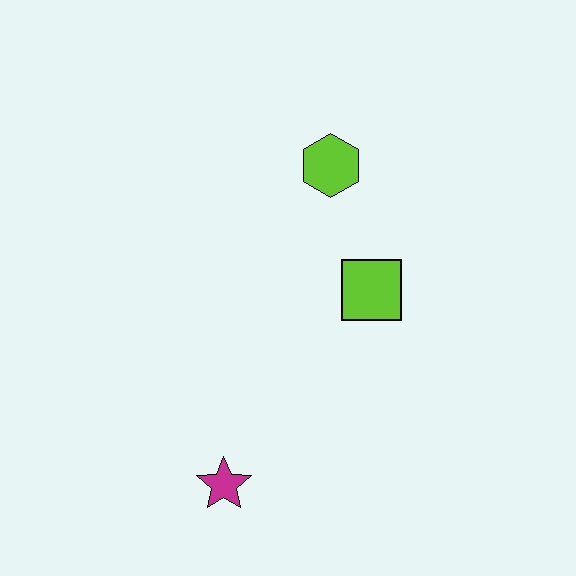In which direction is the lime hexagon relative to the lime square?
The lime hexagon is above the lime square.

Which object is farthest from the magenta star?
The lime hexagon is farthest from the magenta star.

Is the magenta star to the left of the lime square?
Yes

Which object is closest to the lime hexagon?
The lime square is closest to the lime hexagon.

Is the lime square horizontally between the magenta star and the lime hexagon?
No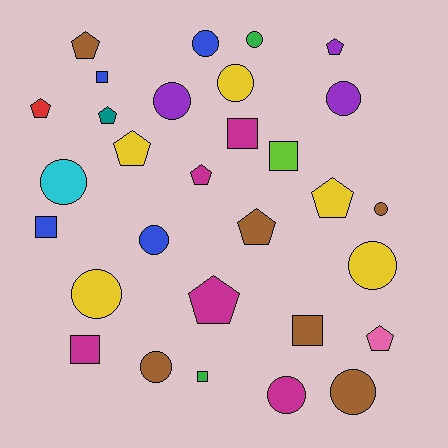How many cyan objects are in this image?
There is 1 cyan object.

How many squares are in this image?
There are 7 squares.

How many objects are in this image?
There are 30 objects.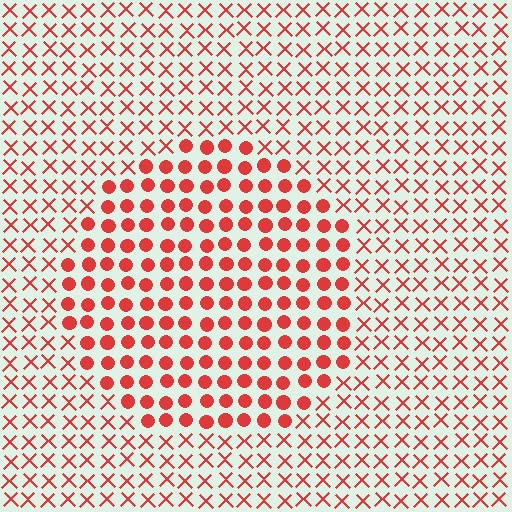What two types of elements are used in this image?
The image uses circles inside the circle region and X marks outside it.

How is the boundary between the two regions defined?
The boundary is defined by a change in element shape: circles inside vs. X marks outside. All elements share the same color and spacing.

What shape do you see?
I see a circle.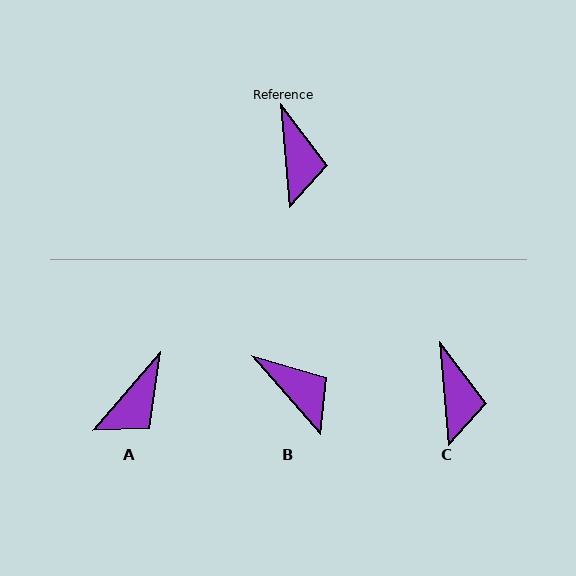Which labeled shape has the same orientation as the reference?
C.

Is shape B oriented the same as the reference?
No, it is off by about 37 degrees.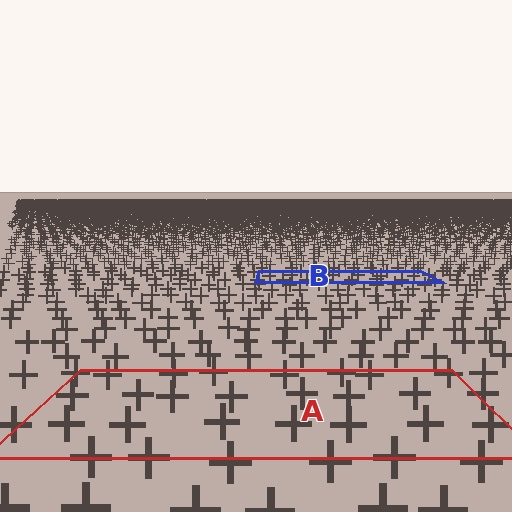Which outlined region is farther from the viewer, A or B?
Region B is farther from the viewer — the texture elements inside it appear smaller and more densely packed.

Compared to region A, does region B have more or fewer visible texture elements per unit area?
Region B has more texture elements per unit area — they are packed more densely because it is farther away.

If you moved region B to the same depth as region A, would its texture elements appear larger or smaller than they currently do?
They would appear larger. At a closer depth, the same texture elements are projected at a bigger on-screen size.